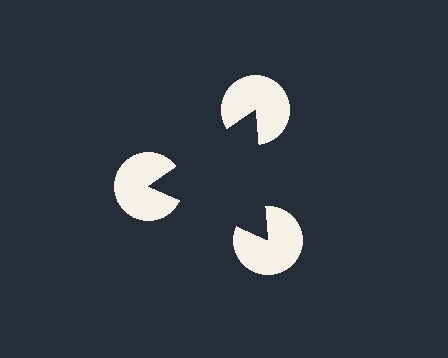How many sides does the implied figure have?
3 sides.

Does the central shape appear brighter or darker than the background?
It typically appears slightly darker than the background, even though no actual brightness change is drawn.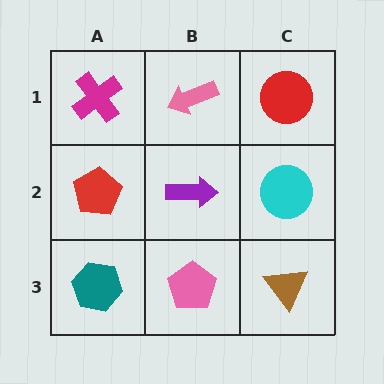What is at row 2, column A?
A red pentagon.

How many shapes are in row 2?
3 shapes.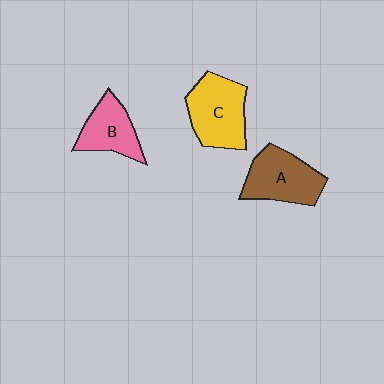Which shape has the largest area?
Shape C (yellow).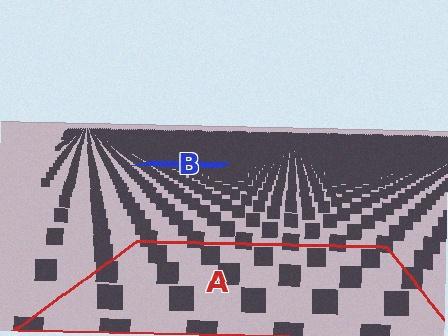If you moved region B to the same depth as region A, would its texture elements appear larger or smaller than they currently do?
They would appear larger. At a closer depth, the same texture elements are projected at a bigger on-screen size.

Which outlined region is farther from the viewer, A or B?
Region B is farther from the viewer — the texture elements inside it appear smaller and more densely packed.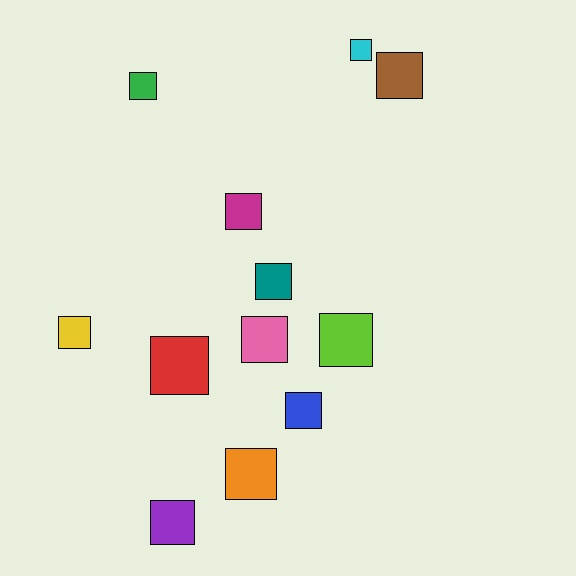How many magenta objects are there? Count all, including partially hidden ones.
There is 1 magenta object.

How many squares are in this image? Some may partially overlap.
There are 12 squares.